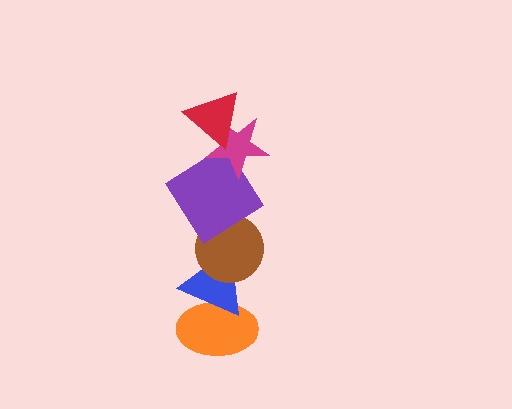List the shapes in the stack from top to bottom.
From top to bottom: the red triangle, the magenta star, the purple diamond, the brown circle, the blue triangle, the orange ellipse.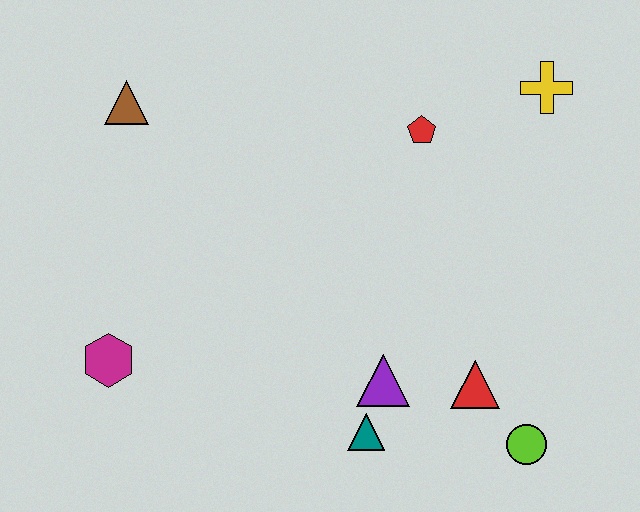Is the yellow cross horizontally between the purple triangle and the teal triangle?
No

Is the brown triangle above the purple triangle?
Yes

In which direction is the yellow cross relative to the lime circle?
The yellow cross is above the lime circle.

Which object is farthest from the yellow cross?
The magenta hexagon is farthest from the yellow cross.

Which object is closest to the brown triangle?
The magenta hexagon is closest to the brown triangle.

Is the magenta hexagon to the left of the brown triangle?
Yes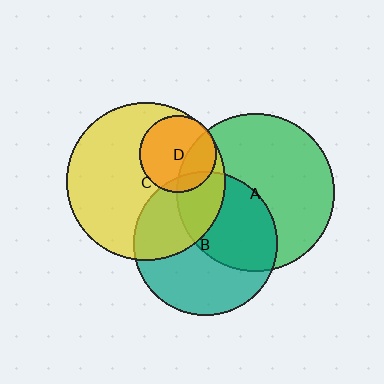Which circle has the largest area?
Circle C (yellow).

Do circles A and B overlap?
Yes.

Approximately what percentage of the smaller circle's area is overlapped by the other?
Approximately 45%.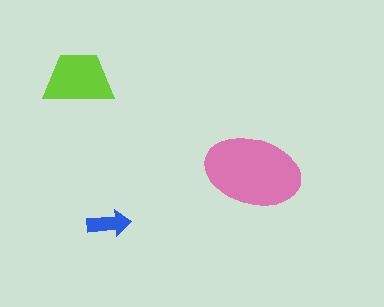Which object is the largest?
The pink ellipse.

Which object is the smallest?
The blue arrow.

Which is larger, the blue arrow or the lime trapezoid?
The lime trapezoid.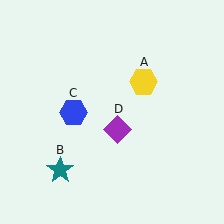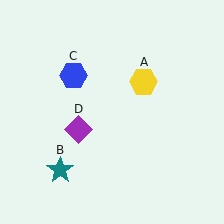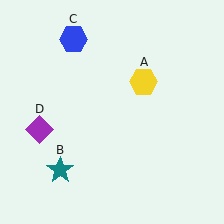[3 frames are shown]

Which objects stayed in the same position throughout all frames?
Yellow hexagon (object A) and teal star (object B) remained stationary.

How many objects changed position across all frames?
2 objects changed position: blue hexagon (object C), purple diamond (object D).